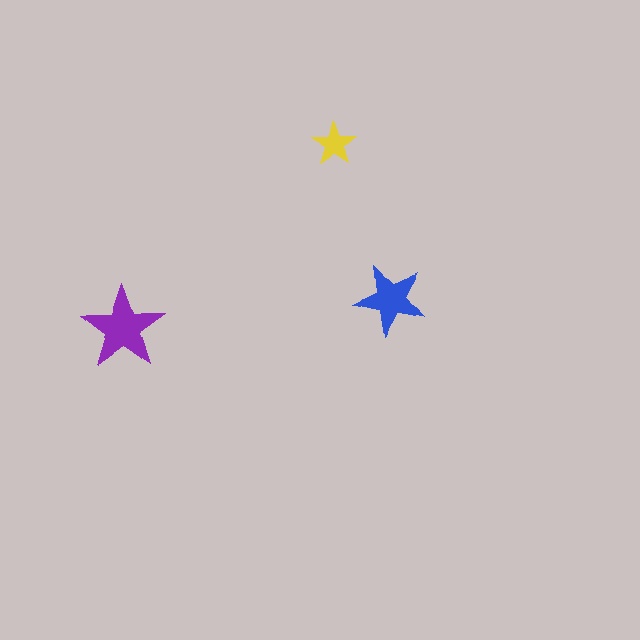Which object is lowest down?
The purple star is bottommost.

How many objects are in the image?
There are 3 objects in the image.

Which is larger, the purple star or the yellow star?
The purple one.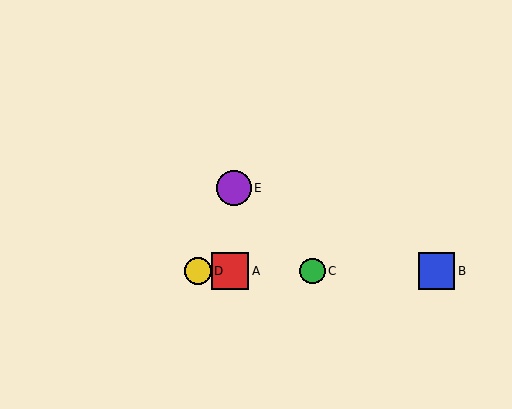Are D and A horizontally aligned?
Yes, both are at y≈271.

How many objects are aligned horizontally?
4 objects (A, B, C, D) are aligned horizontally.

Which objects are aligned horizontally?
Objects A, B, C, D are aligned horizontally.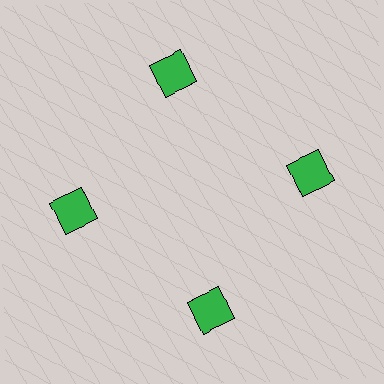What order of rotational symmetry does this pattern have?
This pattern has 4-fold rotational symmetry.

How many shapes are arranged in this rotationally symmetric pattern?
There are 4 shapes, arranged in 4 groups of 1.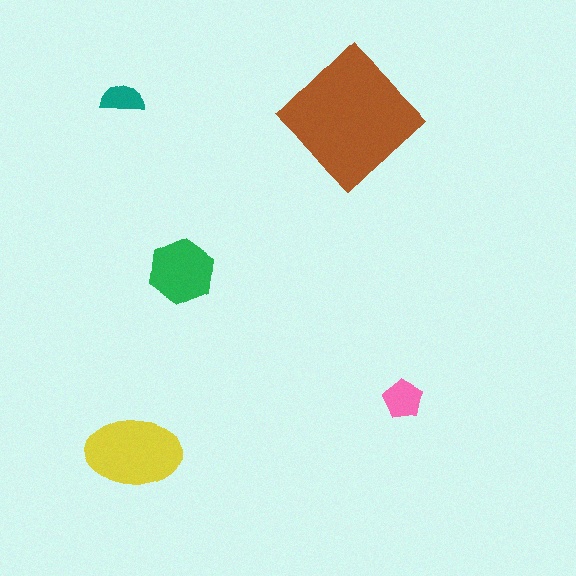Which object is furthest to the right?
The pink pentagon is rightmost.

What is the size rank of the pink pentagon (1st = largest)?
4th.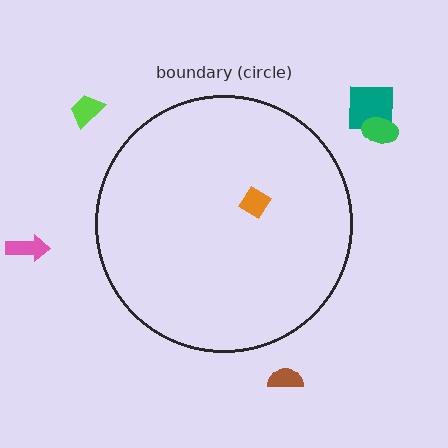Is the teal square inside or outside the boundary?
Outside.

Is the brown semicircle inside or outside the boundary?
Outside.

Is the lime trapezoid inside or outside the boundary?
Outside.